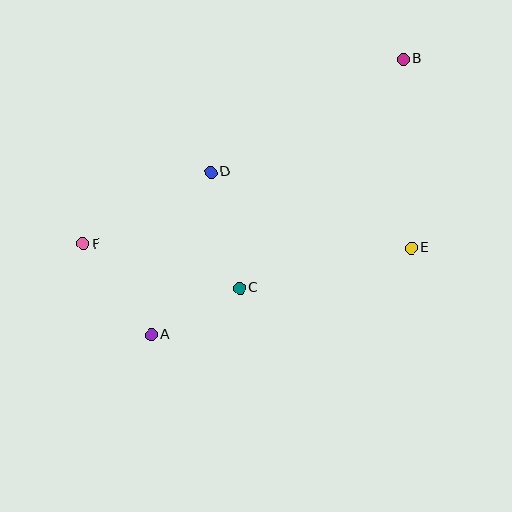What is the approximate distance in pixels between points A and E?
The distance between A and E is approximately 274 pixels.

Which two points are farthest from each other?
Points A and B are farthest from each other.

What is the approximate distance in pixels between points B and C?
The distance between B and C is approximately 282 pixels.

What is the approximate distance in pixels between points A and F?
The distance between A and F is approximately 114 pixels.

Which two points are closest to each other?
Points A and C are closest to each other.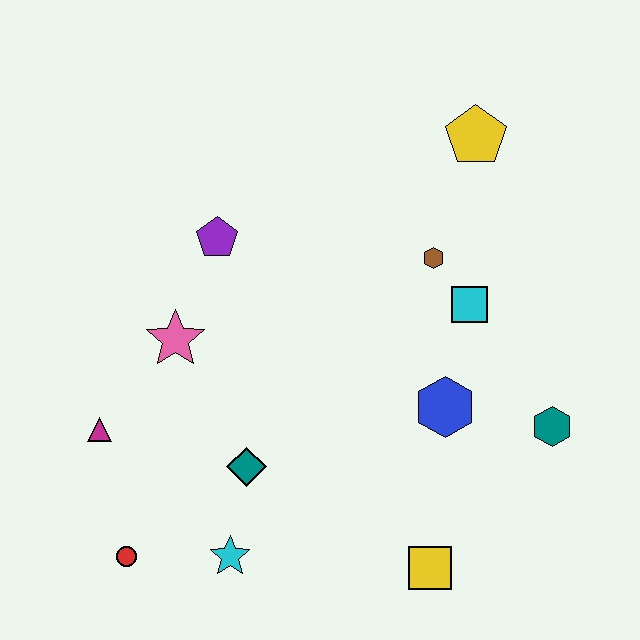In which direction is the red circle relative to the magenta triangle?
The red circle is below the magenta triangle.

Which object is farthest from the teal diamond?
The yellow pentagon is farthest from the teal diamond.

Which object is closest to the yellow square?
The blue hexagon is closest to the yellow square.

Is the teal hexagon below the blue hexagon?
Yes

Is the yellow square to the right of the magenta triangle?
Yes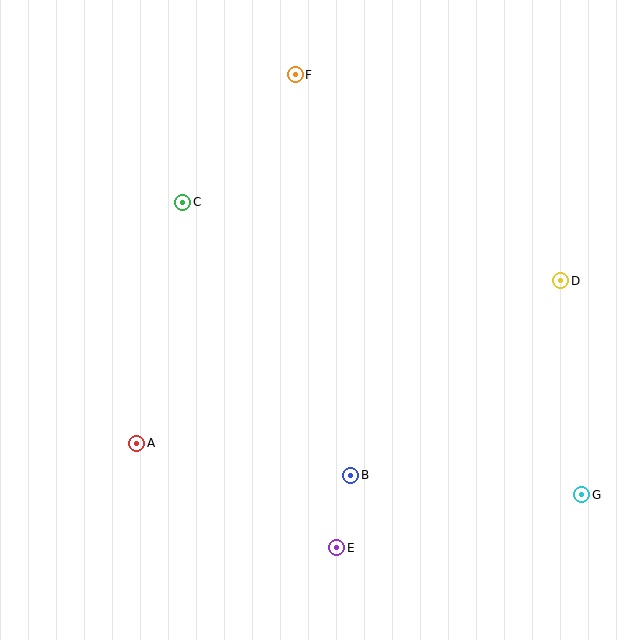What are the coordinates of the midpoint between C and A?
The midpoint between C and A is at (160, 323).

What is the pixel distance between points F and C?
The distance between F and C is 170 pixels.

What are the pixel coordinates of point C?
Point C is at (183, 202).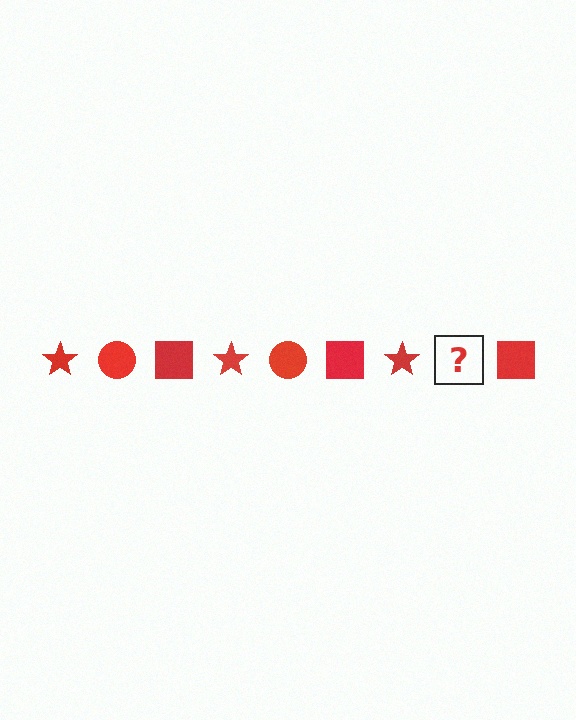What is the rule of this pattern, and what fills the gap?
The rule is that the pattern cycles through star, circle, square shapes in red. The gap should be filled with a red circle.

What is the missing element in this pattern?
The missing element is a red circle.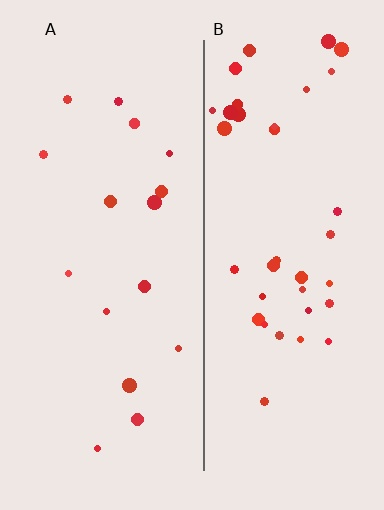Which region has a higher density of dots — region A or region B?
B (the right).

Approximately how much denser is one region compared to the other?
Approximately 2.3× — region B over region A.